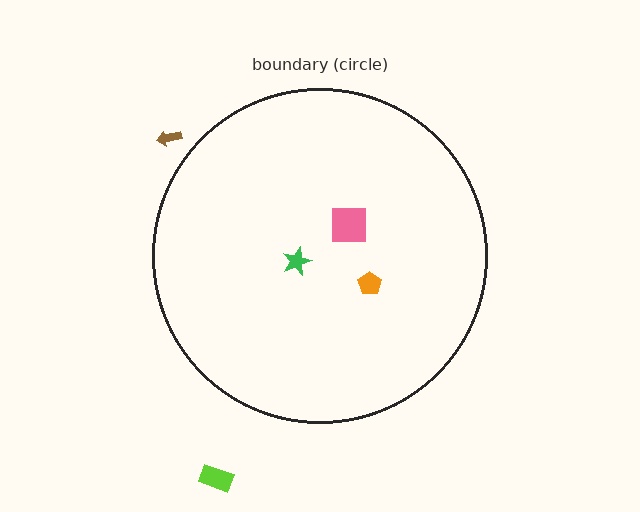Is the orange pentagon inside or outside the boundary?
Inside.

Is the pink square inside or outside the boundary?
Inside.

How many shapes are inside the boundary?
3 inside, 2 outside.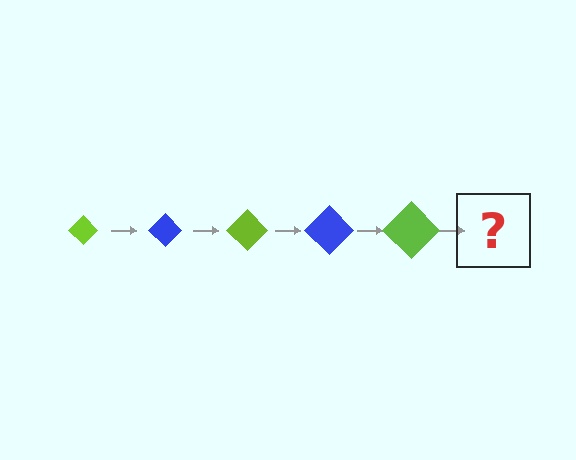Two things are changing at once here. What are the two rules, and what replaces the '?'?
The two rules are that the diamond grows larger each step and the color cycles through lime and blue. The '?' should be a blue diamond, larger than the previous one.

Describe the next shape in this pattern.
It should be a blue diamond, larger than the previous one.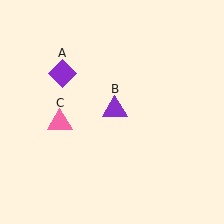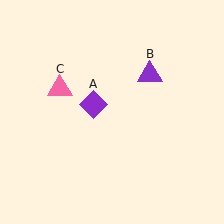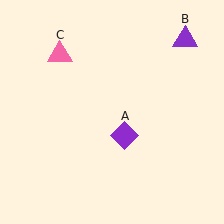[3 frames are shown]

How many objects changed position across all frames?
3 objects changed position: purple diamond (object A), purple triangle (object B), pink triangle (object C).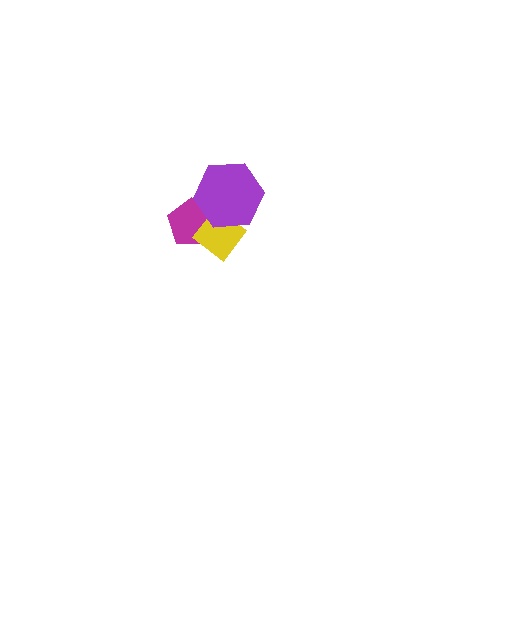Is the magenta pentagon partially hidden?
Yes, it is partially covered by another shape.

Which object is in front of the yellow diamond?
The purple hexagon is in front of the yellow diamond.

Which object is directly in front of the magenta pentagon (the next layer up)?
The yellow diamond is directly in front of the magenta pentagon.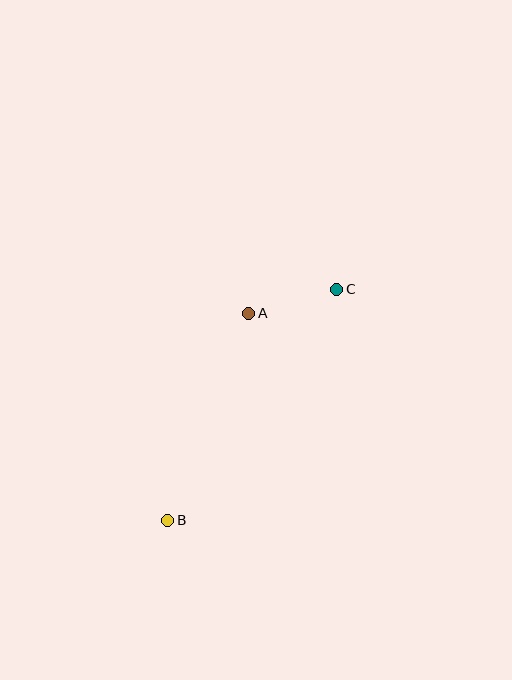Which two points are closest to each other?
Points A and C are closest to each other.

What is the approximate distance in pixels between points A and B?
The distance between A and B is approximately 222 pixels.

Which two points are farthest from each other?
Points B and C are farthest from each other.